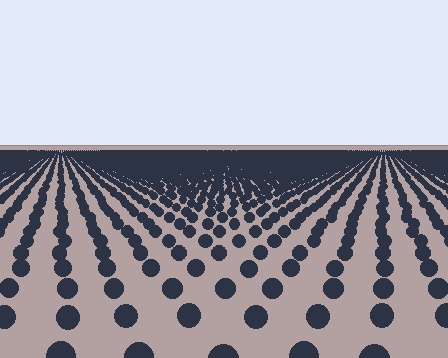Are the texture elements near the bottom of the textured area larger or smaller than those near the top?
Larger. Near the bottom, elements are closer to the viewer and appear at a bigger on-screen size.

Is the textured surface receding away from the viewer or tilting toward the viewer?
The surface is receding away from the viewer. Texture elements get smaller and denser toward the top.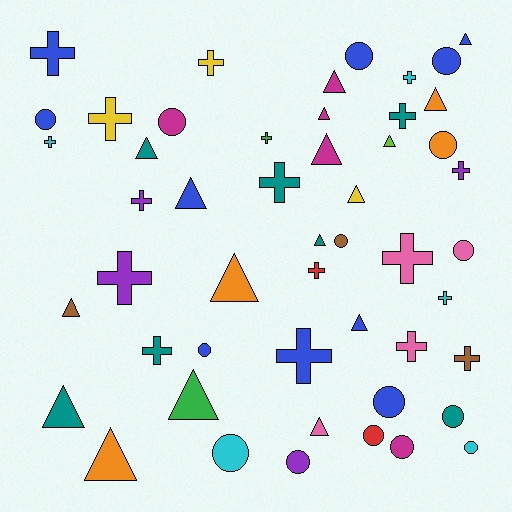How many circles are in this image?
There are 15 circles.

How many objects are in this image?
There are 50 objects.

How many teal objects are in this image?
There are 7 teal objects.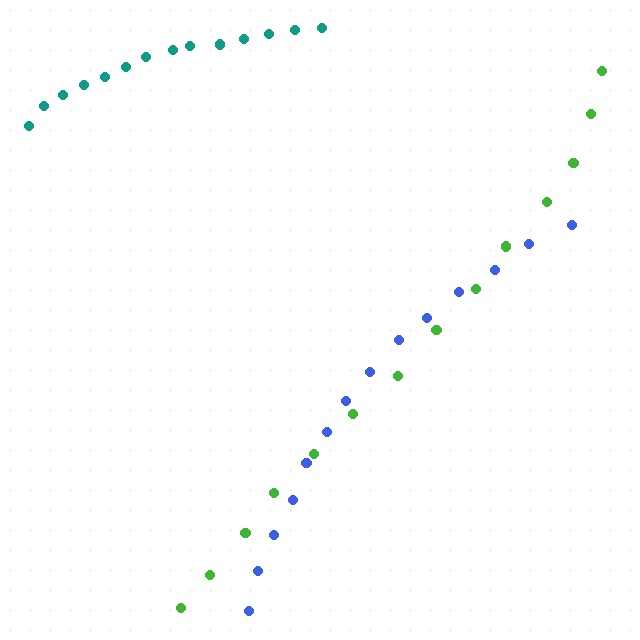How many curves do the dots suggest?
There are 3 distinct paths.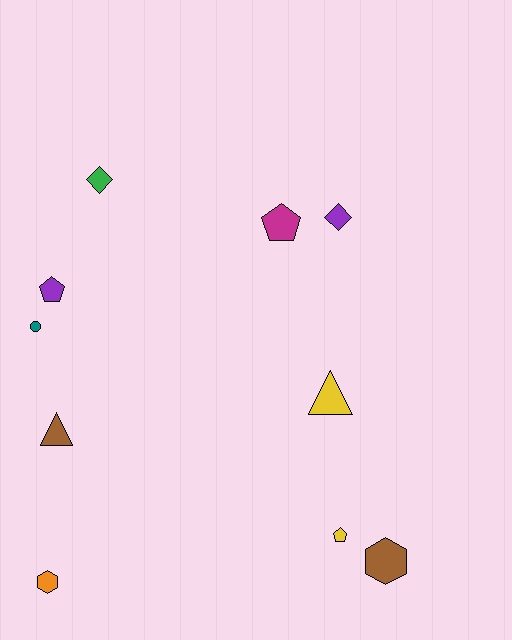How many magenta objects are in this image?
There is 1 magenta object.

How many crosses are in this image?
There are no crosses.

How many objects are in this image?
There are 10 objects.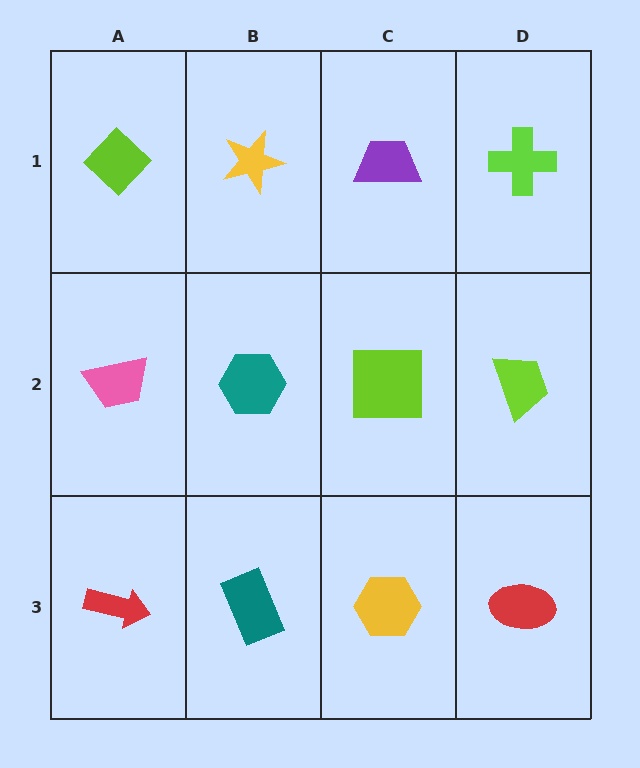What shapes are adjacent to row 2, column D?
A lime cross (row 1, column D), a red ellipse (row 3, column D), a lime square (row 2, column C).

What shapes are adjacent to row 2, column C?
A purple trapezoid (row 1, column C), a yellow hexagon (row 3, column C), a teal hexagon (row 2, column B), a lime trapezoid (row 2, column D).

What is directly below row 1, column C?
A lime square.